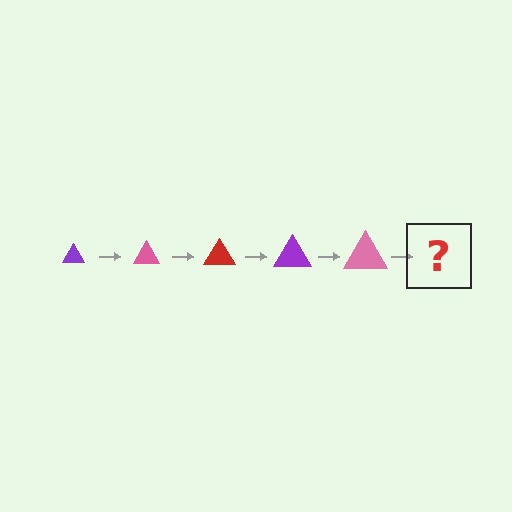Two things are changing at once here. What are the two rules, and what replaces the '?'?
The two rules are that the triangle grows larger each step and the color cycles through purple, pink, and red. The '?' should be a red triangle, larger than the previous one.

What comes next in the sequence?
The next element should be a red triangle, larger than the previous one.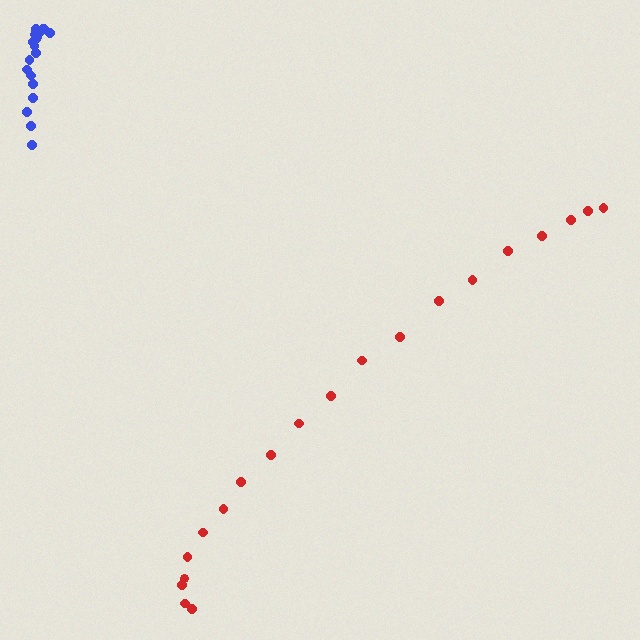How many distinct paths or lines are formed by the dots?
There are 2 distinct paths.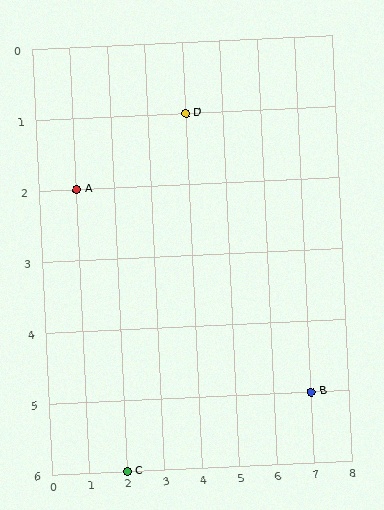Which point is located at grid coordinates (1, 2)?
Point A is at (1, 2).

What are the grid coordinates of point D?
Point D is at grid coordinates (4, 1).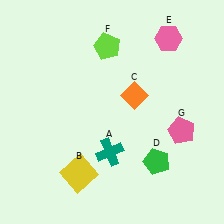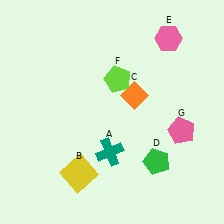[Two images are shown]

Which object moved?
The lime pentagon (F) moved down.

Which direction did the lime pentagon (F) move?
The lime pentagon (F) moved down.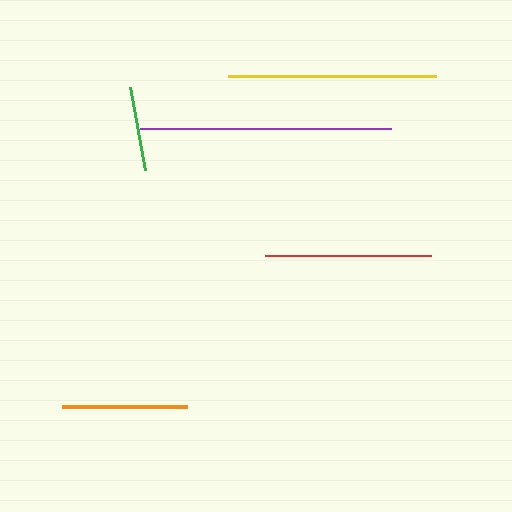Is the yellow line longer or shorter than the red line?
The yellow line is longer than the red line.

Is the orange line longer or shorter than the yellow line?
The yellow line is longer than the orange line.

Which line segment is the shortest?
The green line is the shortest at approximately 84 pixels.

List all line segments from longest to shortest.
From longest to shortest: purple, yellow, red, orange, green.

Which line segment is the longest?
The purple line is the longest at approximately 251 pixels.